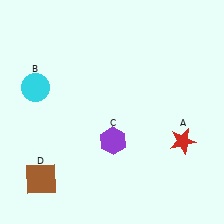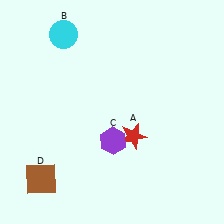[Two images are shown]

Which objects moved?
The objects that moved are: the red star (A), the cyan circle (B).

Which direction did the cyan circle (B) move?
The cyan circle (B) moved up.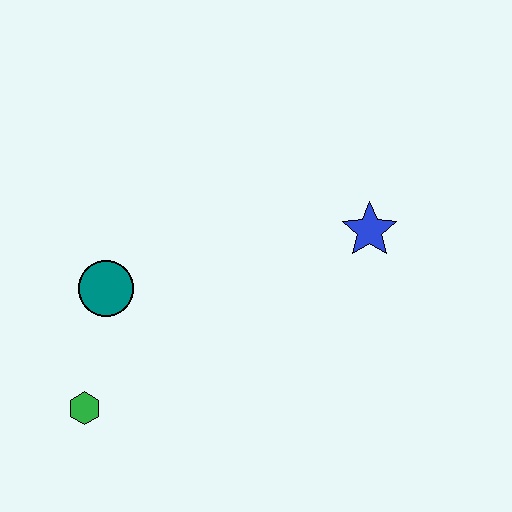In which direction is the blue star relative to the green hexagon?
The blue star is to the right of the green hexagon.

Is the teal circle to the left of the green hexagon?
No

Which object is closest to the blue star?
The teal circle is closest to the blue star.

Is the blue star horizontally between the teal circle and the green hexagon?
No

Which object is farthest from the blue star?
The green hexagon is farthest from the blue star.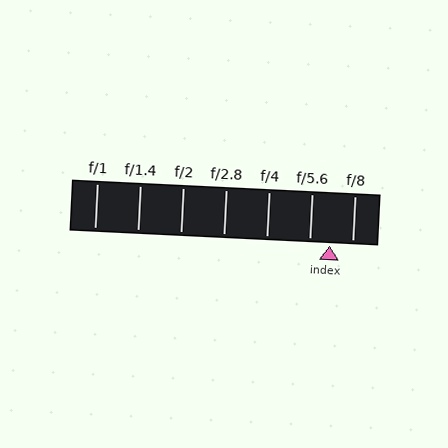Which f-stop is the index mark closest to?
The index mark is closest to f/5.6.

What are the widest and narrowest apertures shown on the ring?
The widest aperture shown is f/1 and the narrowest is f/8.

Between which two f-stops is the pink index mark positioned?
The index mark is between f/5.6 and f/8.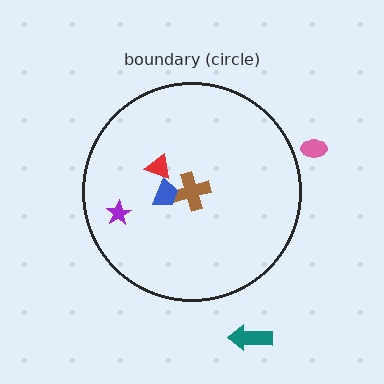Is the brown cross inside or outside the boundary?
Inside.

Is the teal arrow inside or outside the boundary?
Outside.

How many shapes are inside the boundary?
4 inside, 2 outside.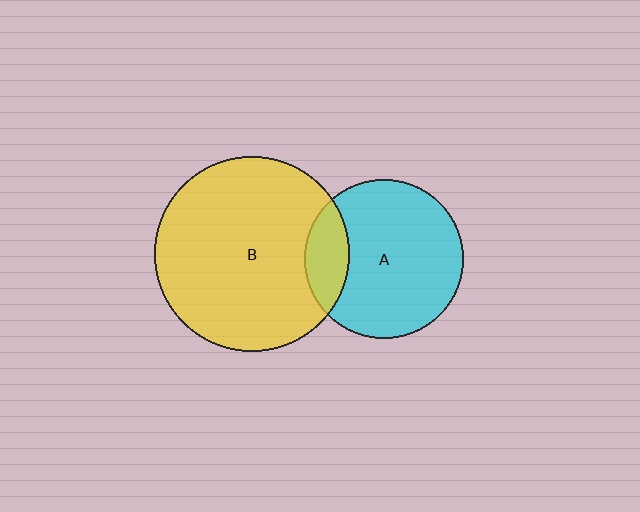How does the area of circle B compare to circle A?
Approximately 1.5 times.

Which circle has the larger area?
Circle B (yellow).